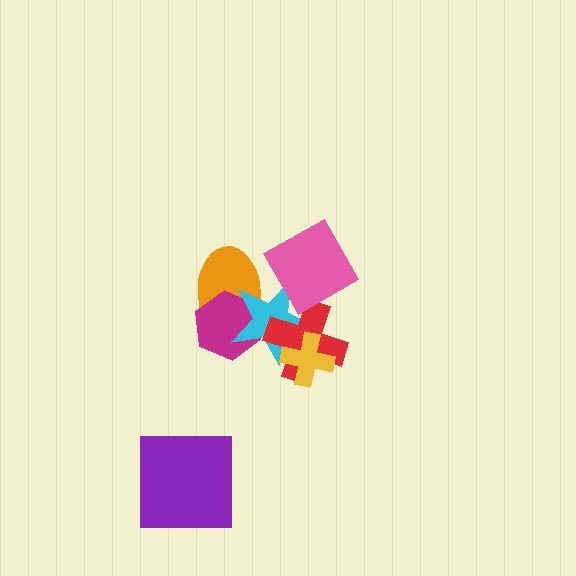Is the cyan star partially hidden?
Yes, it is partially covered by another shape.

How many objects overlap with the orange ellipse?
3 objects overlap with the orange ellipse.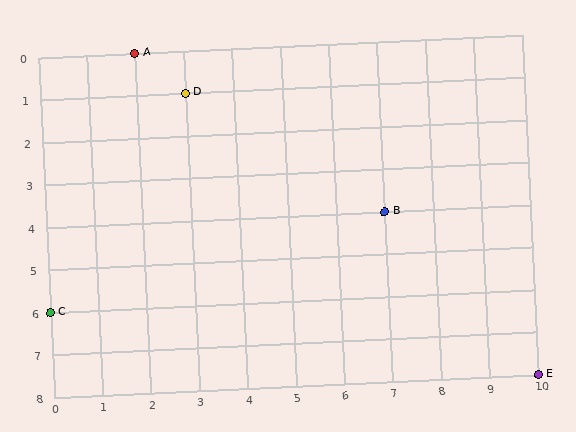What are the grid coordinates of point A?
Point A is at grid coordinates (2, 0).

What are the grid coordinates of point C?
Point C is at grid coordinates (0, 6).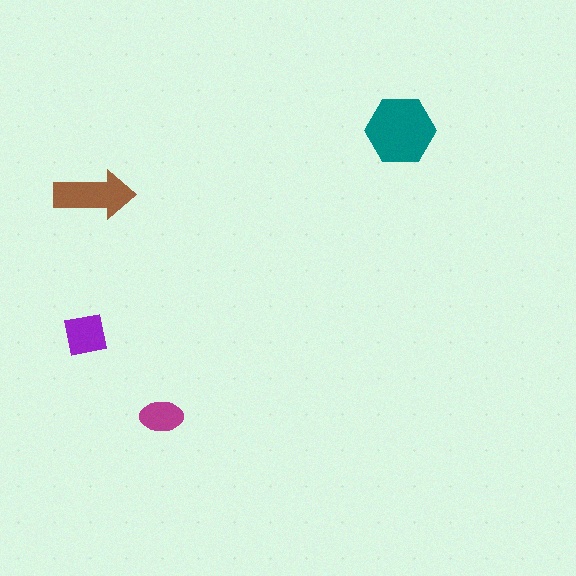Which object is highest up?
The teal hexagon is topmost.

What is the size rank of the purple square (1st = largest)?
3rd.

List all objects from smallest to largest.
The magenta ellipse, the purple square, the brown arrow, the teal hexagon.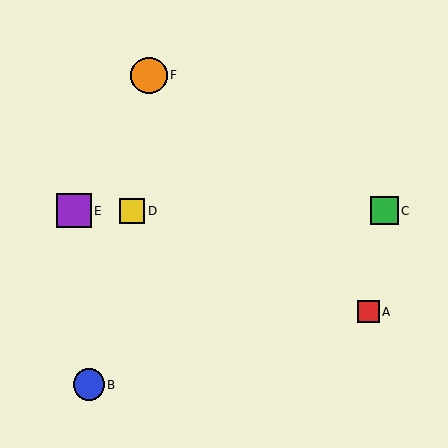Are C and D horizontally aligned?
Yes, both are at y≈211.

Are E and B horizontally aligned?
No, E is at y≈211 and B is at y≈385.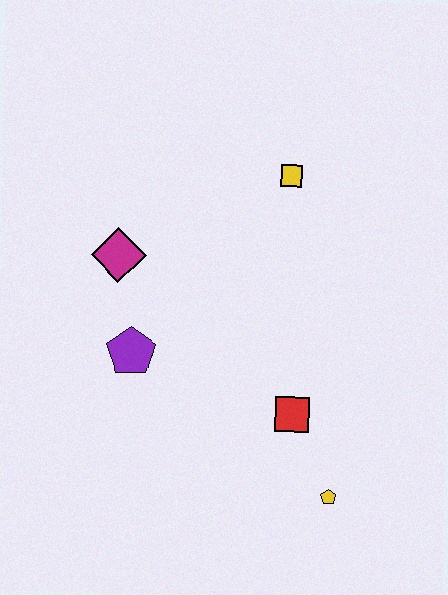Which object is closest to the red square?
The yellow pentagon is closest to the red square.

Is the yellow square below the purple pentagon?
No